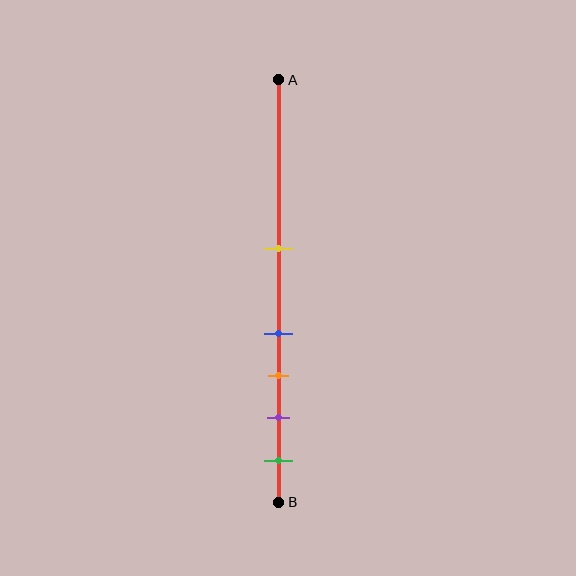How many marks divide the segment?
There are 5 marks dividing the segment.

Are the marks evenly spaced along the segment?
No, the marks are not evenly spaced.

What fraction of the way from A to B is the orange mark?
The orange mark is approximately 70% (0.7) of the way from A to B.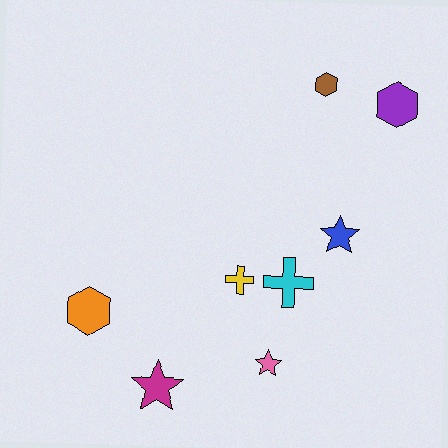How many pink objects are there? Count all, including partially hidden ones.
There is 1 pink object.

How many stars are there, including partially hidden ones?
There are 3 stars.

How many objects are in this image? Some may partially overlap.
There are 8 objects.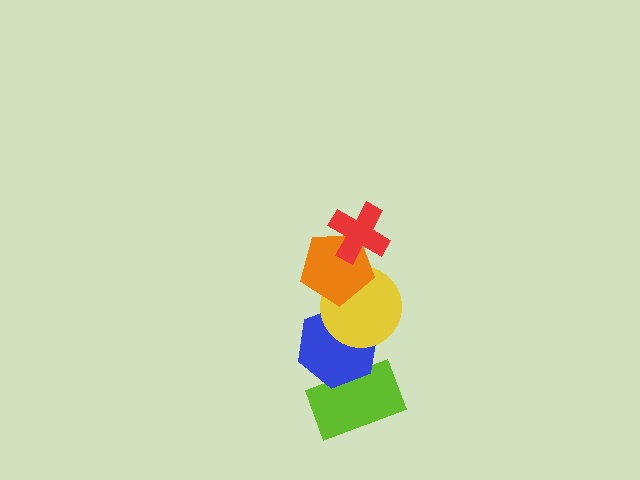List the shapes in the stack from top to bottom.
From top to bottom: the red cross, the orange pentagon, the yellow circle, the blue hexagon, the lime rectangle.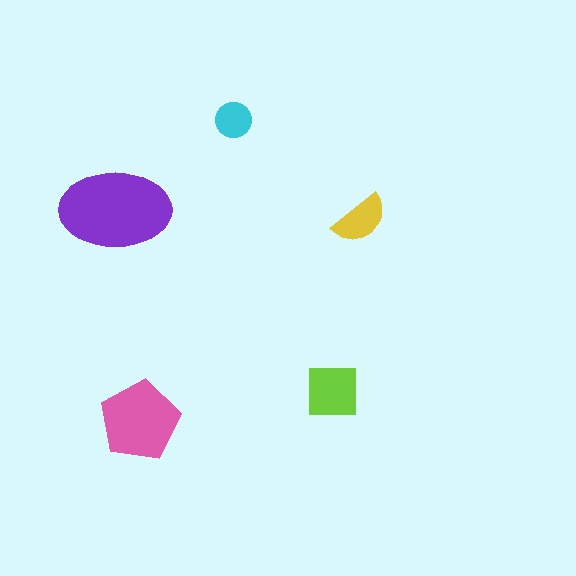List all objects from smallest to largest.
The cyan circle, the yellow semicircle, the lime square, the pink pentagon, the purple ellipse.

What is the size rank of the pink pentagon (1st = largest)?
2nd.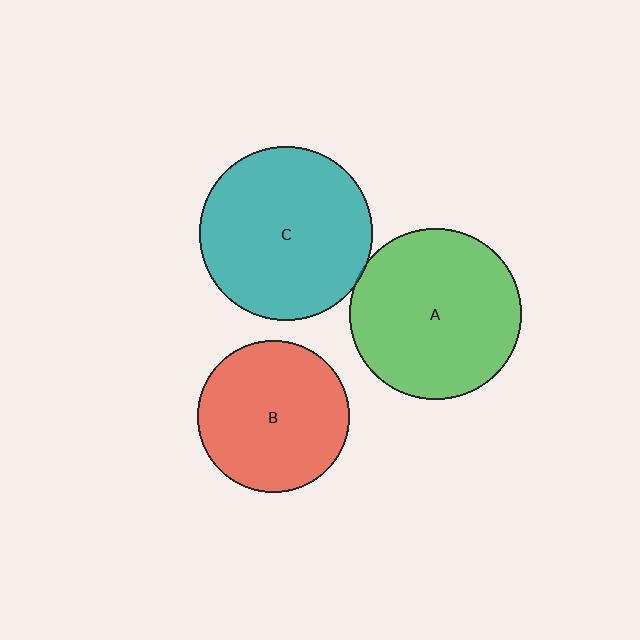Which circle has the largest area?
Circle C (teal).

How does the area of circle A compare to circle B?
Approximately 1.3 times.